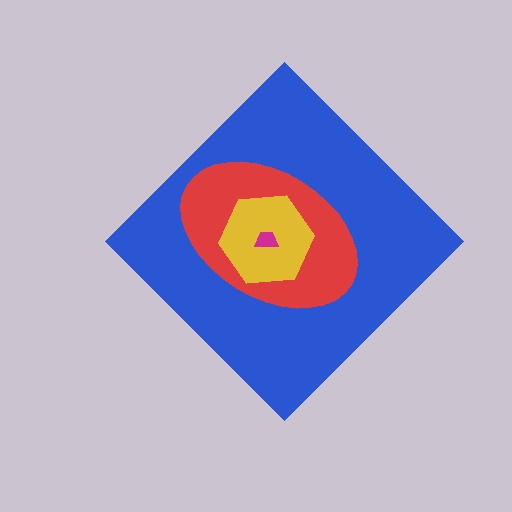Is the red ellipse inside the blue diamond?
Yes.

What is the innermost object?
The magenta trapezoid.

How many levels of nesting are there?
4.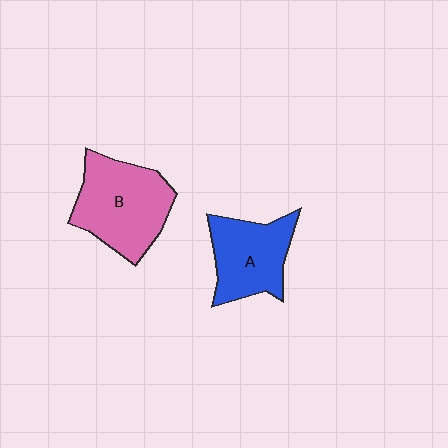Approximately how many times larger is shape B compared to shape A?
Approximately 1.3 times.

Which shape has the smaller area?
Shape A (blue).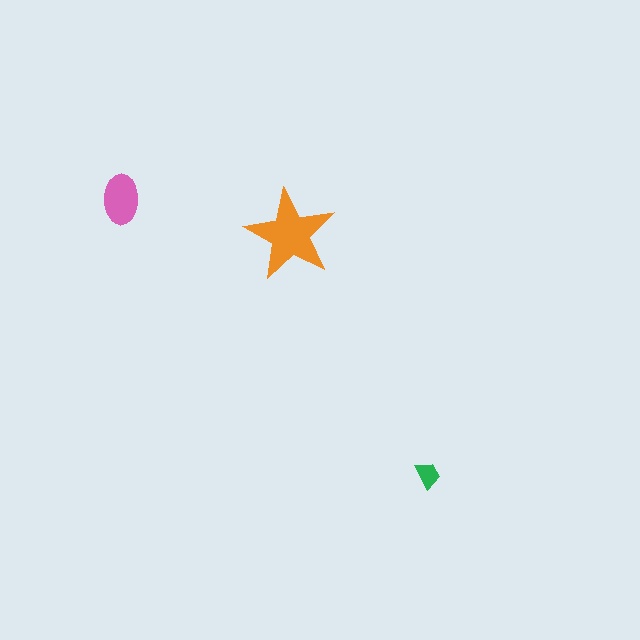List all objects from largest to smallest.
The orange star, the pink ellipse, the green trapezoid.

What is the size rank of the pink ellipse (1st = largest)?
2nd.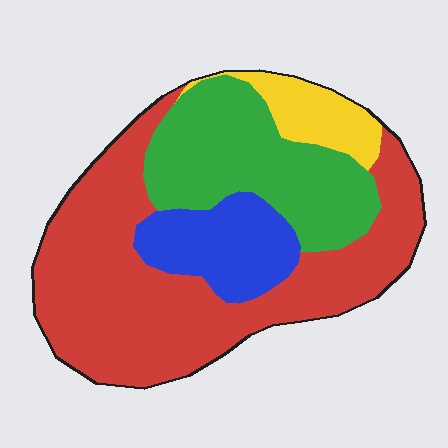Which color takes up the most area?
Red, at roughly 50%.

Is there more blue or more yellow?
Blue.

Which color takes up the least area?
Yellow, at roughly 10%.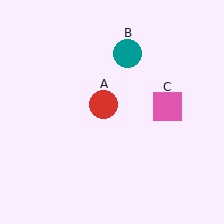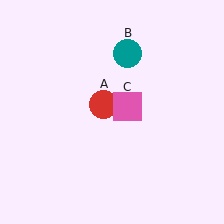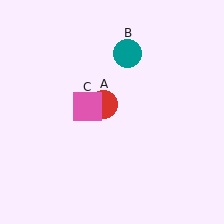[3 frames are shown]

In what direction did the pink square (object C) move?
The pink square (object C) moved left.